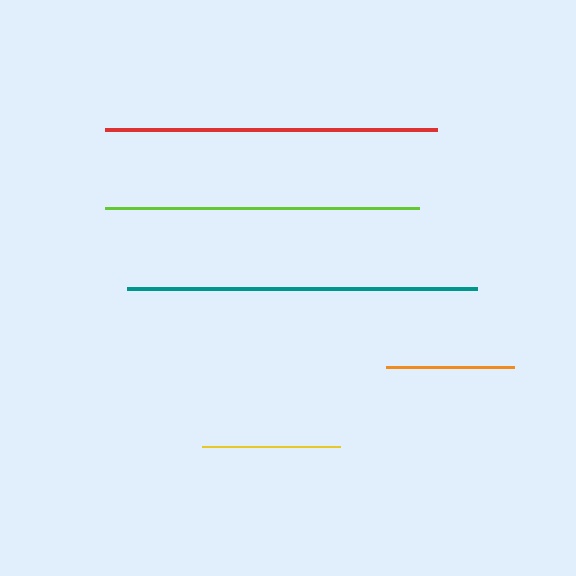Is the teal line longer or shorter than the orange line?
The teal line is longer than the orange line.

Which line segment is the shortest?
The orange line is the shortest at approximately 129 pixels.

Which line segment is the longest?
The teal line is the longest at approximately 350 pixels.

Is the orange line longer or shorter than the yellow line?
The yellow line is longer than the orange line.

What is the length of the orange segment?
The orange segment is approximately 129 pixels long.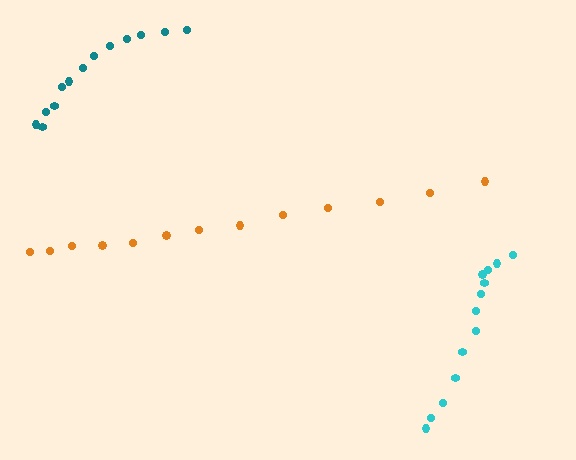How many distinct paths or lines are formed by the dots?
There are 3 distinct paths.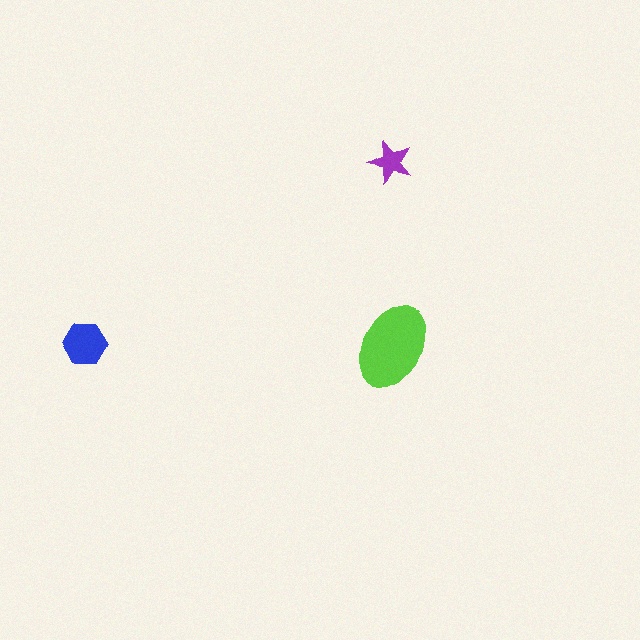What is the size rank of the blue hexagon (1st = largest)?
2nd.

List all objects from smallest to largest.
The purple star, the blue hexagon, the lime ellipse.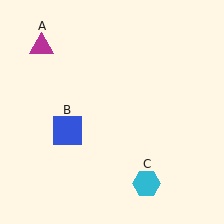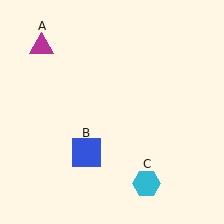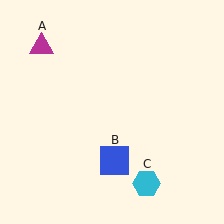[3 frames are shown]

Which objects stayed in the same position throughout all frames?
Magenta triangle (object A) and cyan hexagon (object C) remained stationary.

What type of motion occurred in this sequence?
The blue square (object B) rotated counterclockwise around the center of the scene.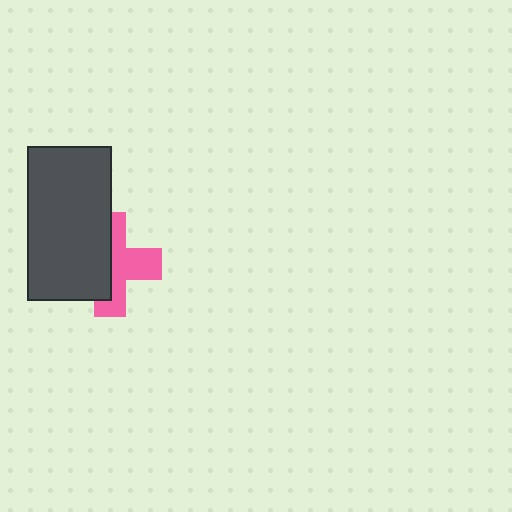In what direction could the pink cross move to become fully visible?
The pink cross could move right. That would shift it out from behind the dark gray rectangle entirely.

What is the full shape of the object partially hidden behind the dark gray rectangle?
The partially hidden object is a pink cross.